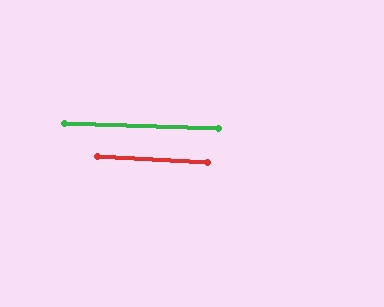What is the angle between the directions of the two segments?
Approximately 2 degrees.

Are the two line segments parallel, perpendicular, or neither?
Parallel — their directions differ by only 1.7°.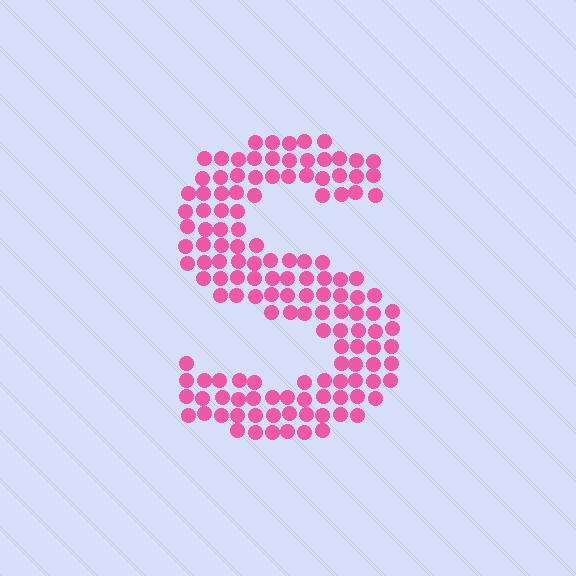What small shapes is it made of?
It is made of small circles.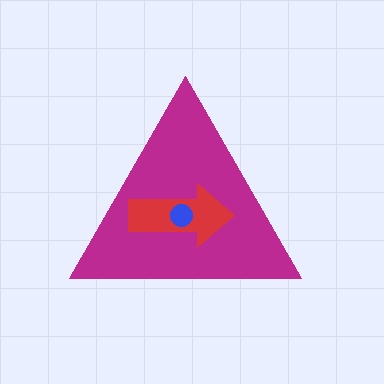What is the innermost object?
The blue circle.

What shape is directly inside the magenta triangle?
The red arrow.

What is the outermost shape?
The magenta triangle.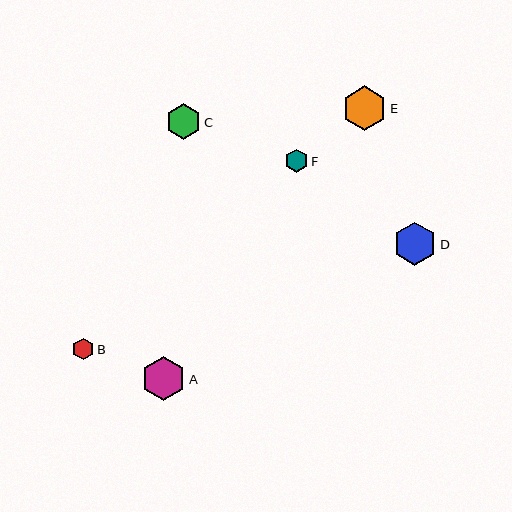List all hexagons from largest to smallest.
From largest to smallest: E, A, D, C, F, B.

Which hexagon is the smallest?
Hexagon B is the smallest with a size of approximately 21 pixels.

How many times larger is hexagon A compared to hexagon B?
Hexagon A is approximately 2.1 times the size of hexagon B.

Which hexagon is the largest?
Hexagon E is the largest with a size of approximately 45 pixels.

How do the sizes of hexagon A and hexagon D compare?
Hexagon A and hexagon D are approximately the same size.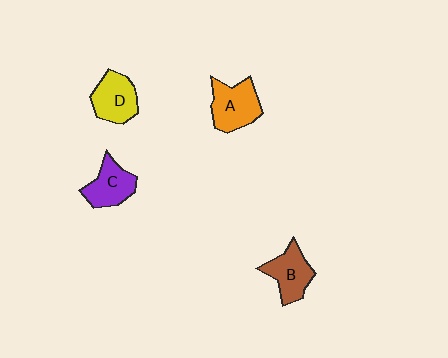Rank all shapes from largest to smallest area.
From largest to smallest: A (orange), D (yellow), B (brown), C (purple).